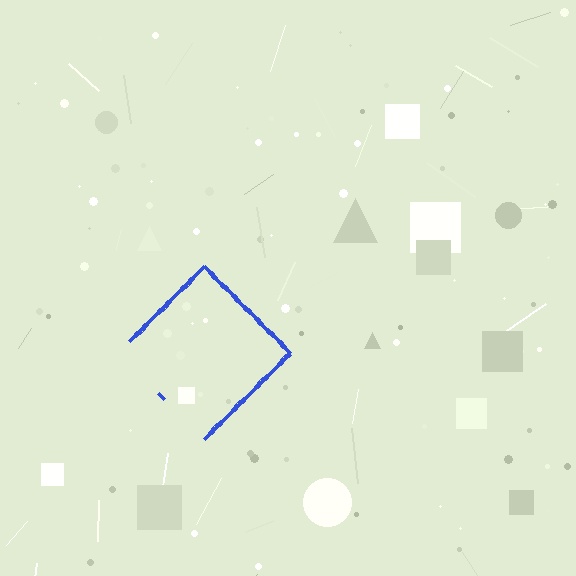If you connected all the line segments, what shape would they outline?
They would outline a diamond.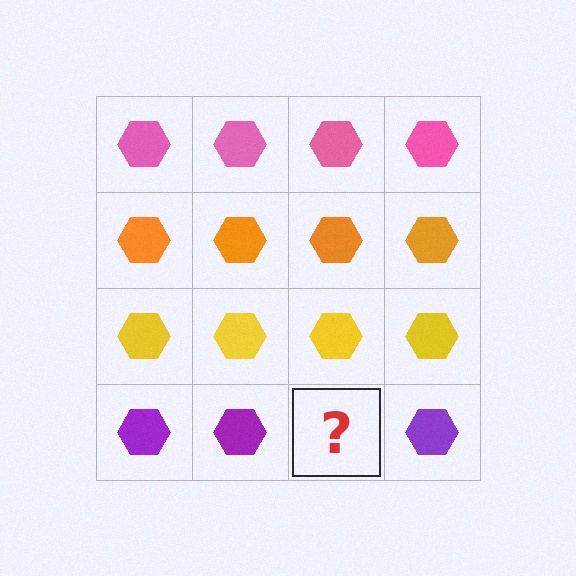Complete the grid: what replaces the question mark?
The question mark should be replaced with a purple hexagon.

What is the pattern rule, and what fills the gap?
The rule is that each row has a consistent color. The gap should be filled with a purple hexagon.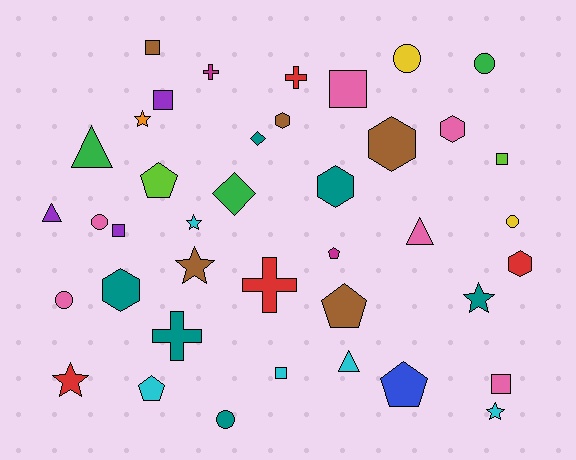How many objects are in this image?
There are 40 objects.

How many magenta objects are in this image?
There are 2 magenta objects.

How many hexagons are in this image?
There are 6 hexagons.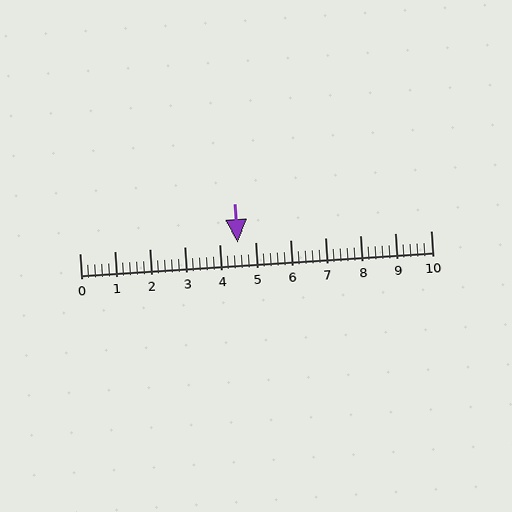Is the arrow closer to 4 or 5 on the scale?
The arrow is closer to 5.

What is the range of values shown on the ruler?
The ruler shows values from 0 to 10.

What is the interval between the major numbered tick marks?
The major tick marks are spaced 1 units apart.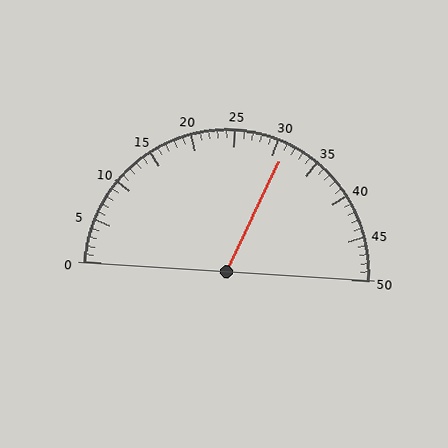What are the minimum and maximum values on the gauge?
The gauge ranges from 0 to 50.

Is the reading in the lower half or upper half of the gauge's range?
The reading is in the upper half of the range (0 to 50).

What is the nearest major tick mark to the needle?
The nearest major tick mark is 30.